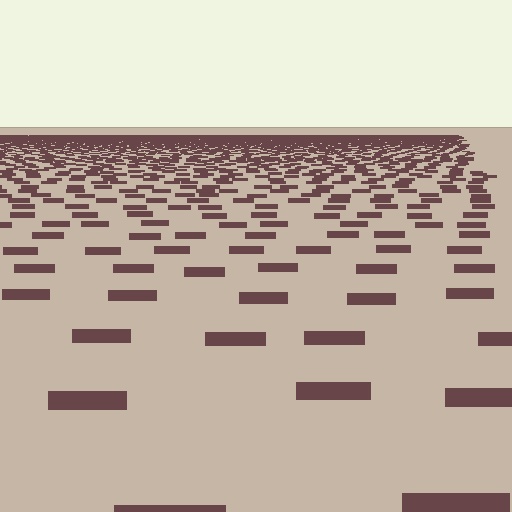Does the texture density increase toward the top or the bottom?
Density increases toward the top.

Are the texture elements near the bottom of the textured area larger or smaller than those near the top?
Larger. Near the bottom, elements are closer to the viewer and appear at a bigger on-screen size.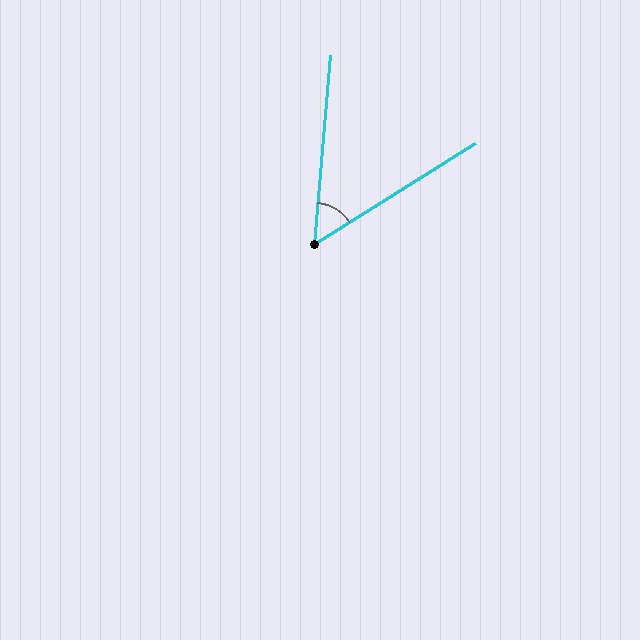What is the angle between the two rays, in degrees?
Approximately 53 degrees.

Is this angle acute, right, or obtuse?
It is acute.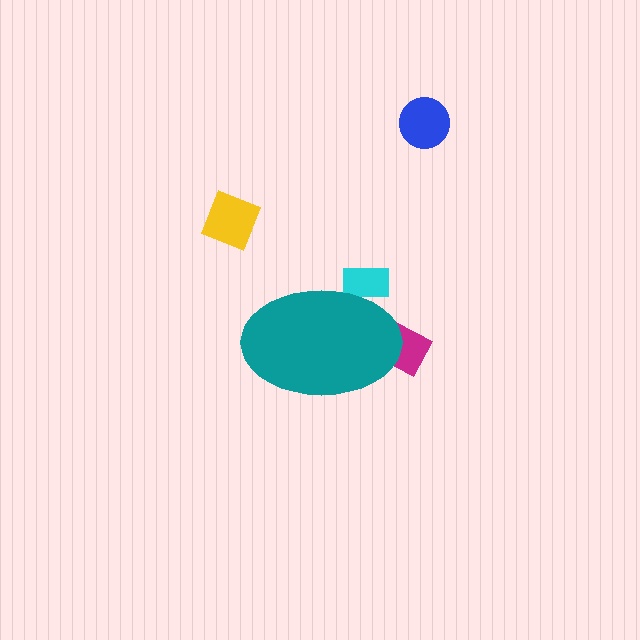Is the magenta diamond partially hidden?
Yes, the magenta diamond is partially hidden behind the teal ellipse.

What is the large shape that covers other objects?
A teal ellipse.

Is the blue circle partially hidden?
No, the blue circle is fully visible.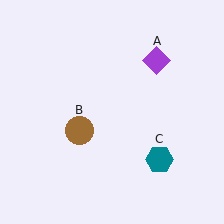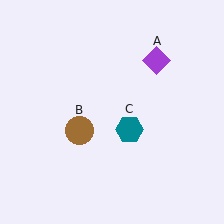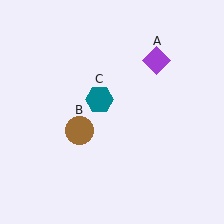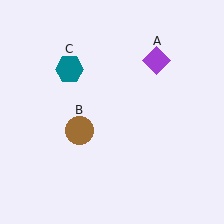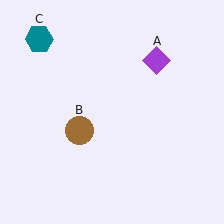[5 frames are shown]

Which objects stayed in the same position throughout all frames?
Purple diamond (object A) and brown circle (object B) remained stationary.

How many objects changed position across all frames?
1 object changed position: teal hexagon (object C).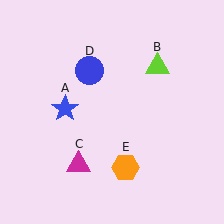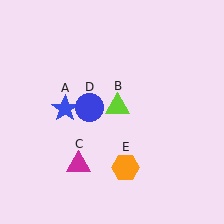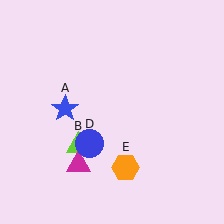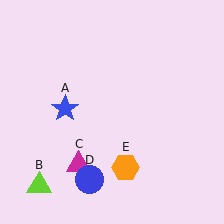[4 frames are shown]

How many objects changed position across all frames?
2 objects changed position: lime triangle (object B), blue circle (object D).